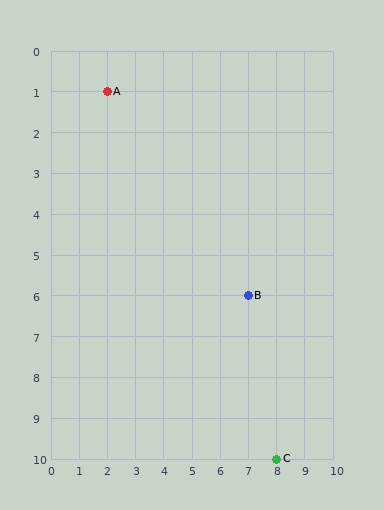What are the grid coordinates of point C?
Point C is at grid coordinates (8, 10).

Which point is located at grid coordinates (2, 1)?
Point A is at (2, 1).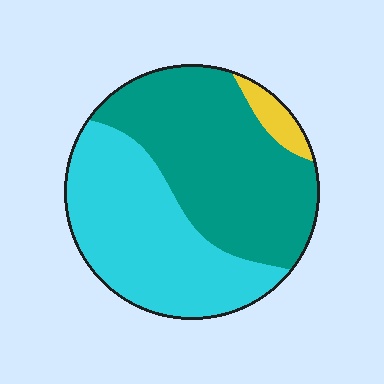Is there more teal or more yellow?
Teal.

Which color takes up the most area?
Teal, at roughly 50%.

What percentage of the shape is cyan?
Cyan covers 44% of the shape.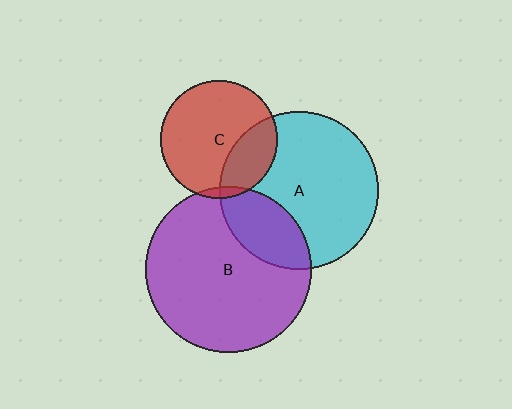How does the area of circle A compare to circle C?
Approximately 1.8 times.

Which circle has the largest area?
Circle B (purple).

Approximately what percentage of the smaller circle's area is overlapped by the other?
Approximately 5%.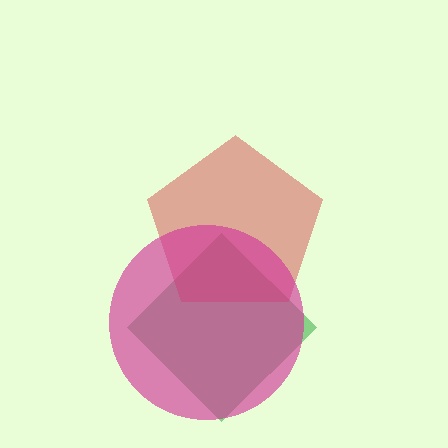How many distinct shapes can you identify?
There are 3 distinct shapes: a green diamond, a red pentagon, a magenta circle.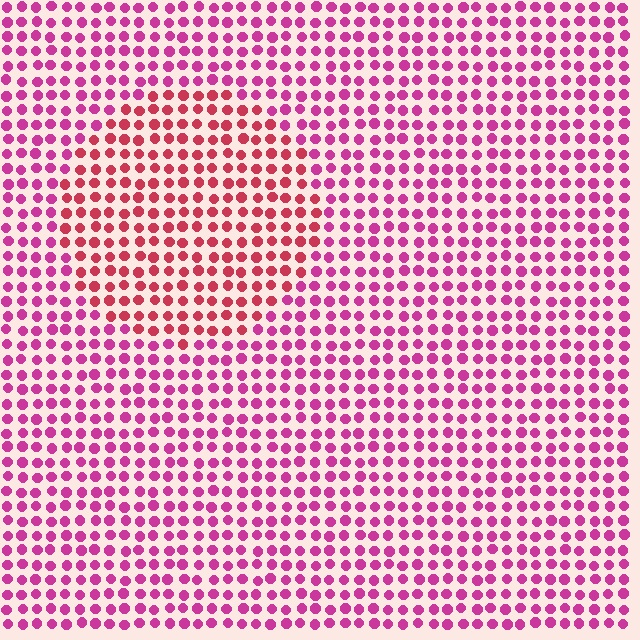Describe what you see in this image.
The image is filled with small magenta elements in a uniform arrangement. A circle-shaped region is visible where the elements are tinted to a slightly different hue, forming a subtle color boundary.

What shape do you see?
I see a circle.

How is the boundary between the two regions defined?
The boundary is defined purely by a slight shift in hue (about 29 degrees). Spacing, size, and orientation are identical on both sides.